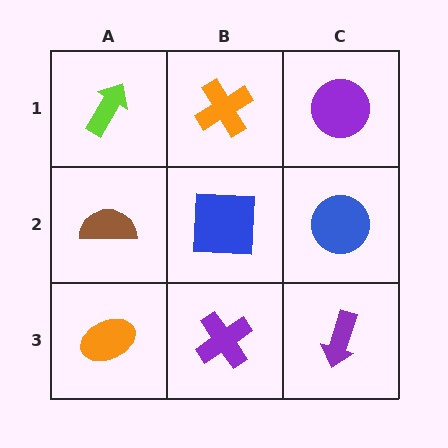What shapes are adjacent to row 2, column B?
An orange cross (row 1, column B), a purple cross (row 3, column B), a brown semicircle (row 2, column A), a blue circle (row 2, column C).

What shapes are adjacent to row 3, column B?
A blue square (row 2, column B), an orange ellipse (row 3, column A), a purple arrow (row 3, column C).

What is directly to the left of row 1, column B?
A lime arrow.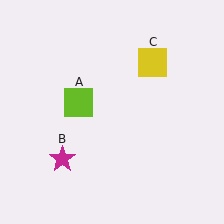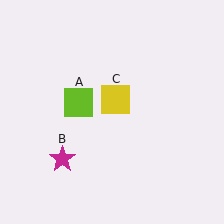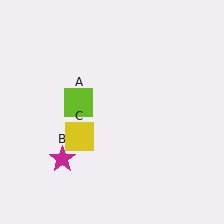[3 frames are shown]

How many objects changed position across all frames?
1 object changed position: yellow square (object C).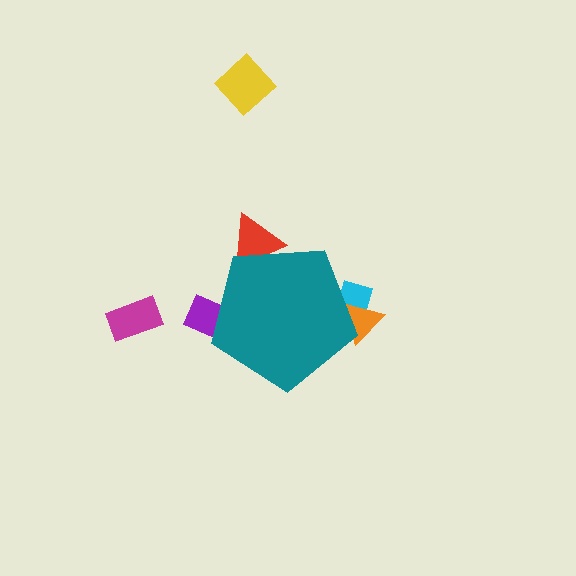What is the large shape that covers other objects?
A teal pentagon.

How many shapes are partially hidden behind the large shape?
4 shapes are partially hidden.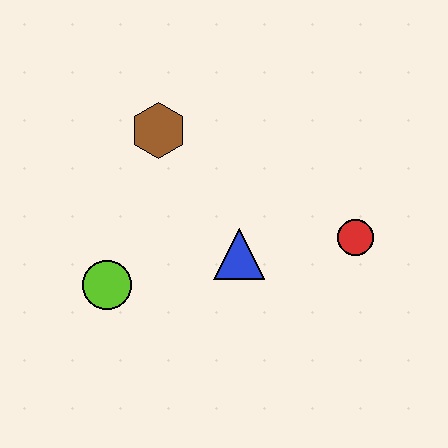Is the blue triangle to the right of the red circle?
No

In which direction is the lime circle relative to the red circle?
The lime circle is to the left of the red circle.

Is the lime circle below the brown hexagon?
Yes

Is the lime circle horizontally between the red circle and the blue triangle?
No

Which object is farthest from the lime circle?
The red circle is farthest from the lime circle.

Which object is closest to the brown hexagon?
The blue triangle is closest to the brown hexagon.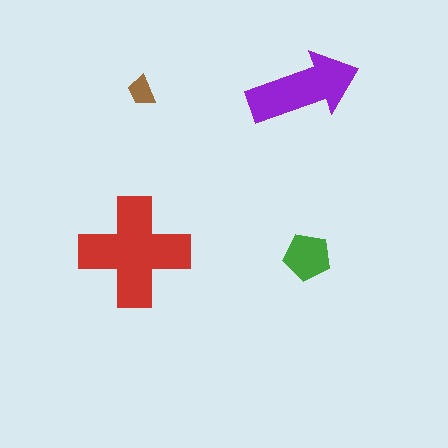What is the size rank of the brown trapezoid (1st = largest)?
4th.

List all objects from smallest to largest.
The brown trapezoid, the green pentagon, the purple arrow, the red cross.